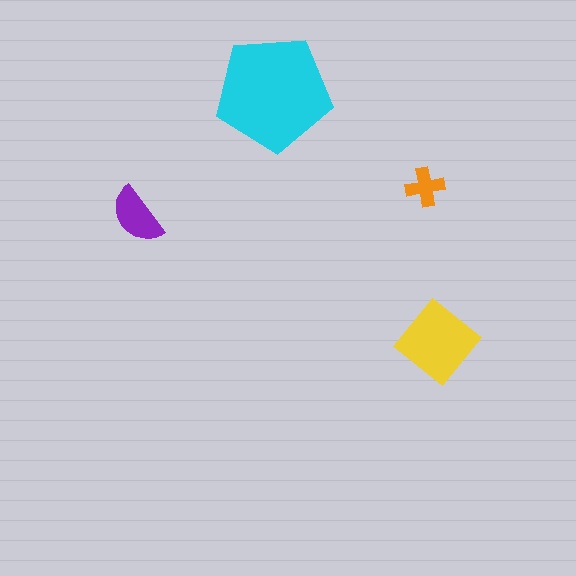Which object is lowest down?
The yellow diamond is bottommost.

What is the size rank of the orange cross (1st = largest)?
4th.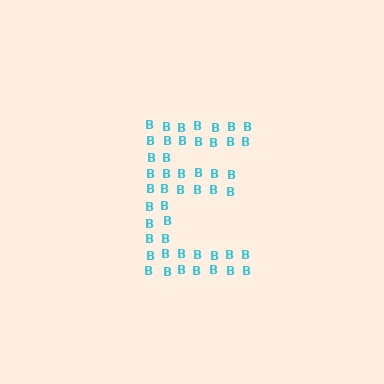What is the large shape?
The large shape is the letter E.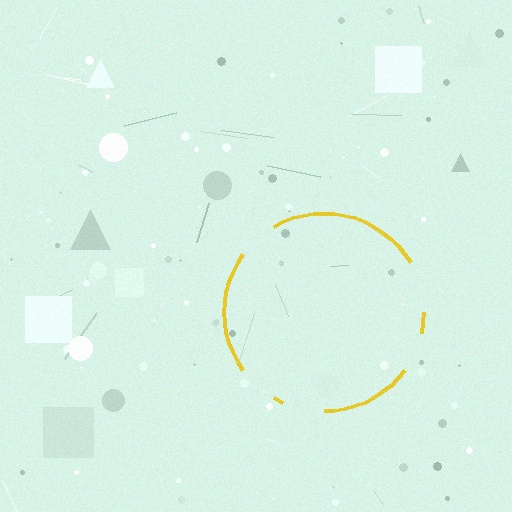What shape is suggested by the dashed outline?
The dashed outline suggests a circle.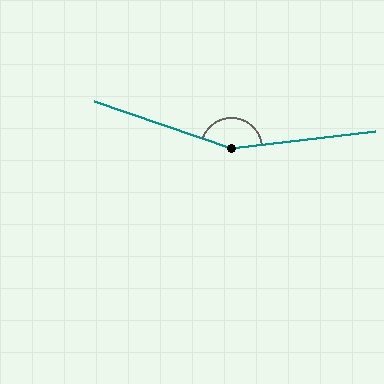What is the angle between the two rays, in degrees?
Approximately 155 degrees.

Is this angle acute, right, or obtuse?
It is obtuse.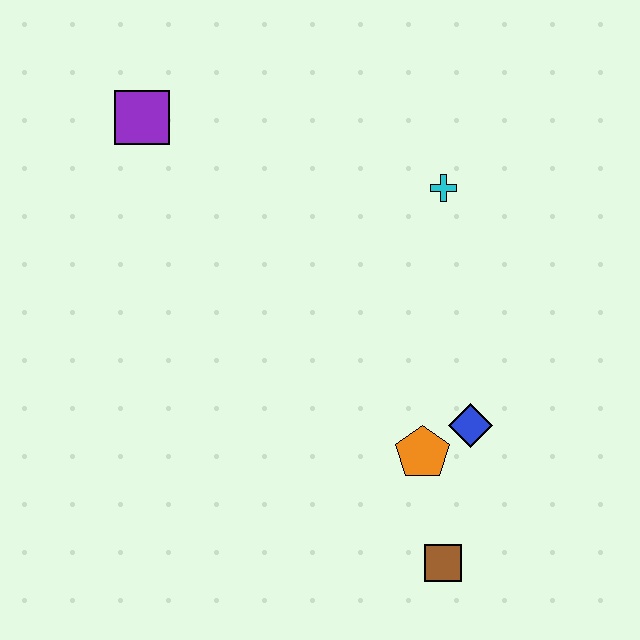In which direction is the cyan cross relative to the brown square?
The cyan cross is above the brown square.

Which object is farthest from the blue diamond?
The purple square is farthest from the blue diamond.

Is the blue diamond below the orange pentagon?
No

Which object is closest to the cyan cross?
The blue diamond is closest to the cyan cross.